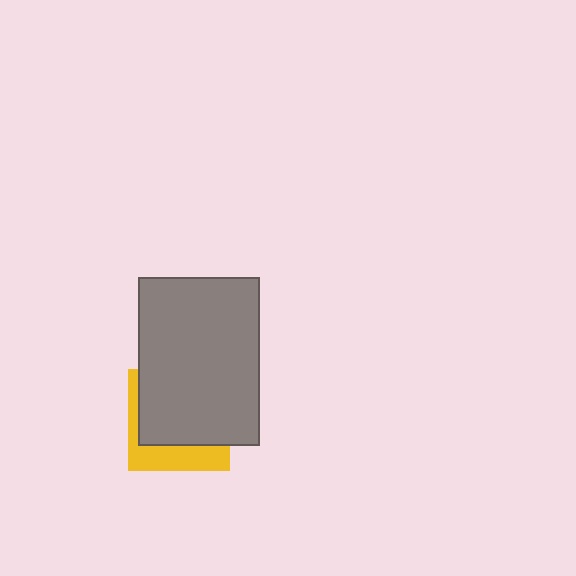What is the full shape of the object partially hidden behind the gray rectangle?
The partially hidden object is a yellow square.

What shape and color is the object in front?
The object in front is a gray rectangle.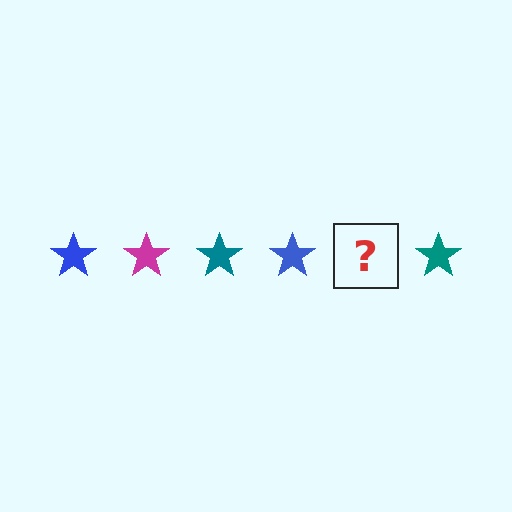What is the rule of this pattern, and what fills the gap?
The rule is that the pattern cycles through blue, magenta, teal stars. The gap should be filled with a magenta star.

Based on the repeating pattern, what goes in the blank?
The blank should be a magenta star.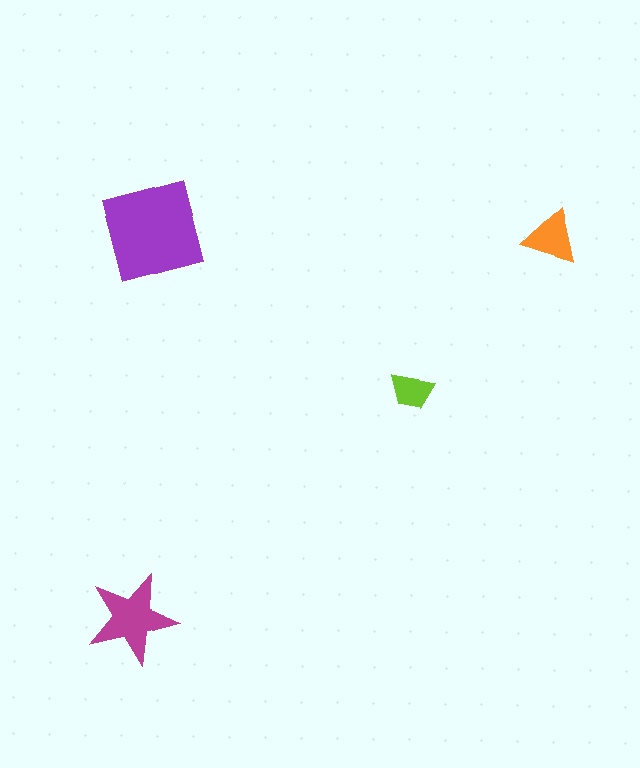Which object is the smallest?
The lime trapezoid.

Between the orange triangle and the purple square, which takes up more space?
The purple square.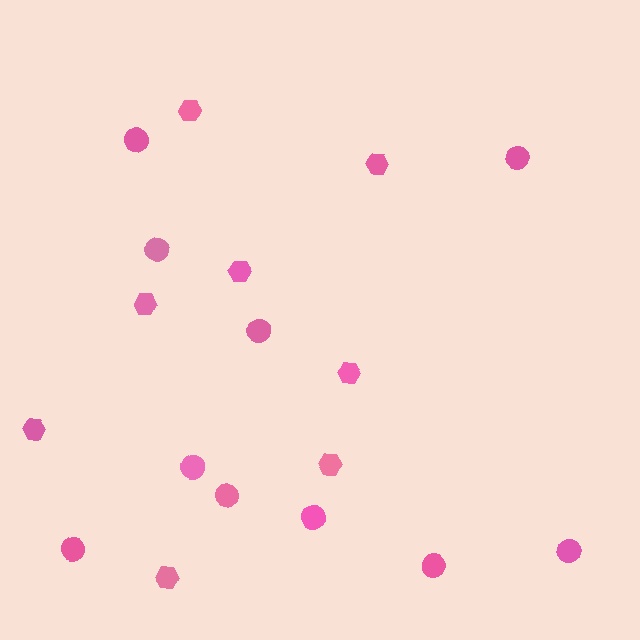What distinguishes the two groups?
There are 2 groups: one group of circles (10) and one group of hexagons (8).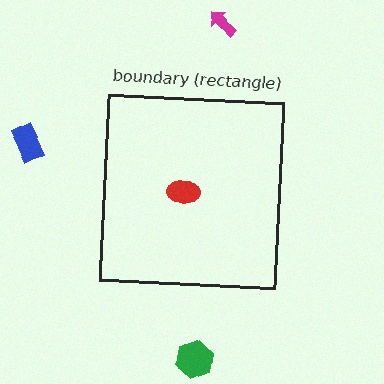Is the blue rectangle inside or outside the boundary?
Outside.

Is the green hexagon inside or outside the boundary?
Outside.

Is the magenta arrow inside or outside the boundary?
Outside.